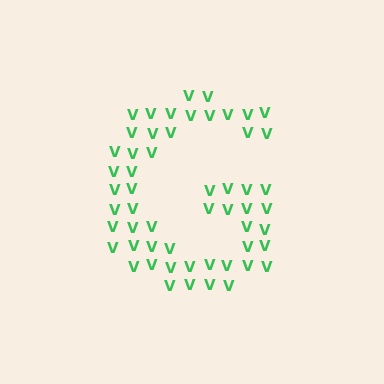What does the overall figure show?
The overall figure shows the letter G.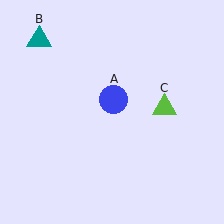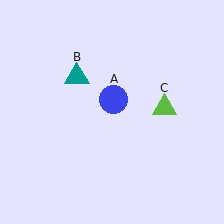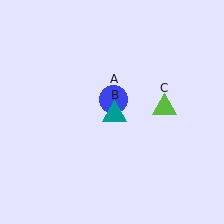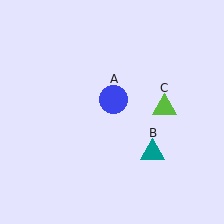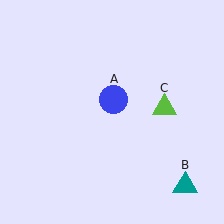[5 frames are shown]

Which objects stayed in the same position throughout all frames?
Blue circle (object A) and lime triangle (object C) remained stationary.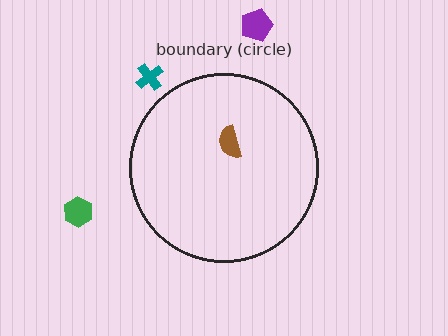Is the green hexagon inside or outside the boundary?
Outside.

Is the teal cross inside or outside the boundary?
Outside.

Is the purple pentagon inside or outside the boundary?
Outside.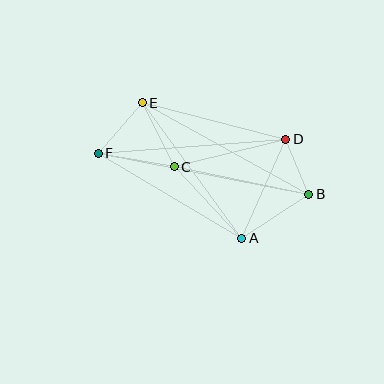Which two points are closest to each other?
Points B and D are closest to each other.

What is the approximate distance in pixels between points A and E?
The distance between A and E is approximately 168 pixels.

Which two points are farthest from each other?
Points B and F are farthest from each other.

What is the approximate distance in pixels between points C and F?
The distance between C and F is approximately 77 pixels.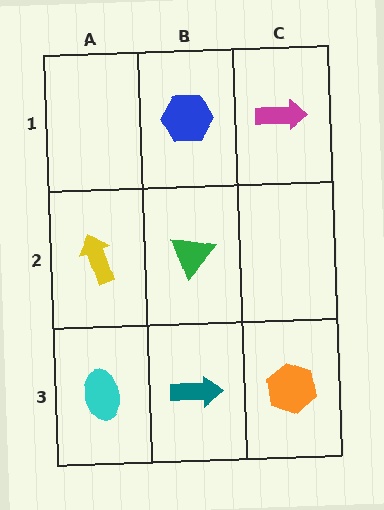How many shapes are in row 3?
3 shapes.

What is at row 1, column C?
A magenta arrow.